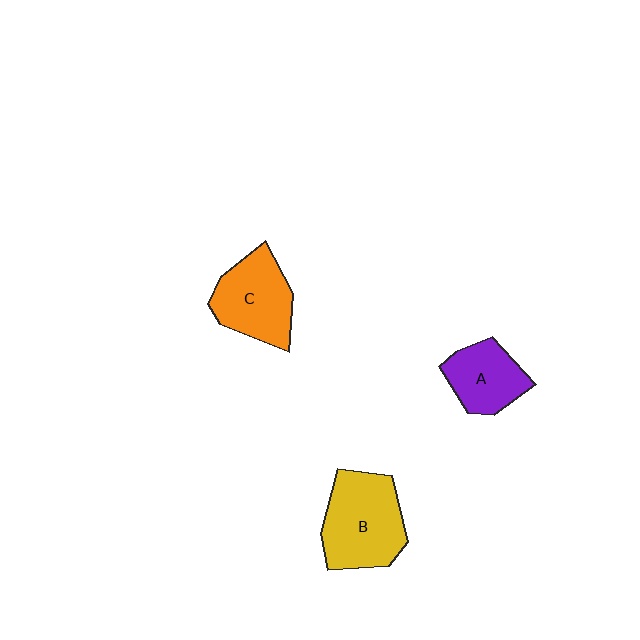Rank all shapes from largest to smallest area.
From largest to smallest: B (yellow), C (orange), A (purple).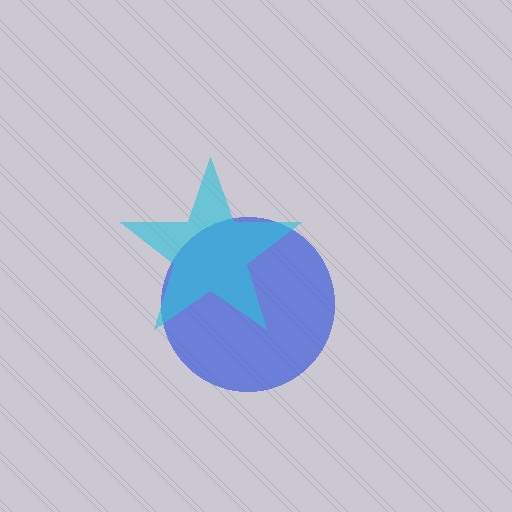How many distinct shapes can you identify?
There are 2 distinct shapes: a blue circle, a cyan star.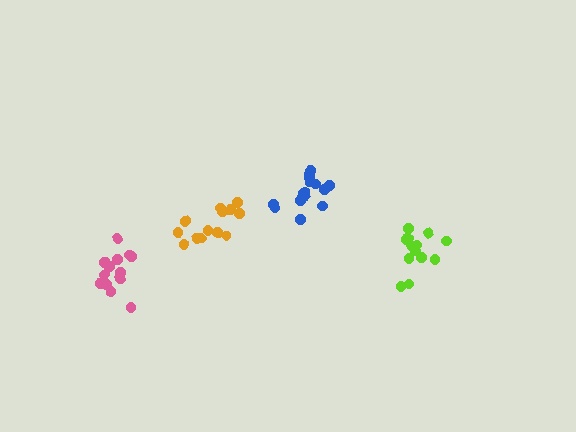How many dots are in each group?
Group 1: 14 dots, Group 2: 13 dots, Group 3: 15 dots, Group 4: 13 dots (55 total).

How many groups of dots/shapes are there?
There are 4 groups.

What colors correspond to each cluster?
The clusters are colored: lime, pink, blue, orange.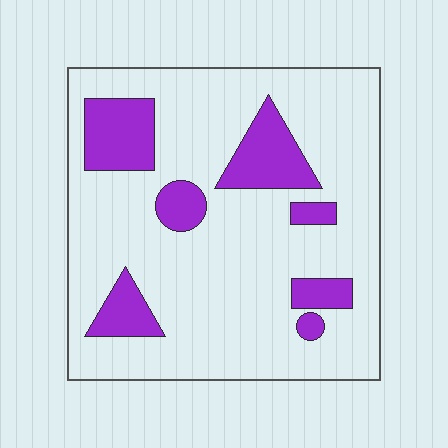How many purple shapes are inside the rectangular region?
7.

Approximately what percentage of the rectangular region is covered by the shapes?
Approximately 20%.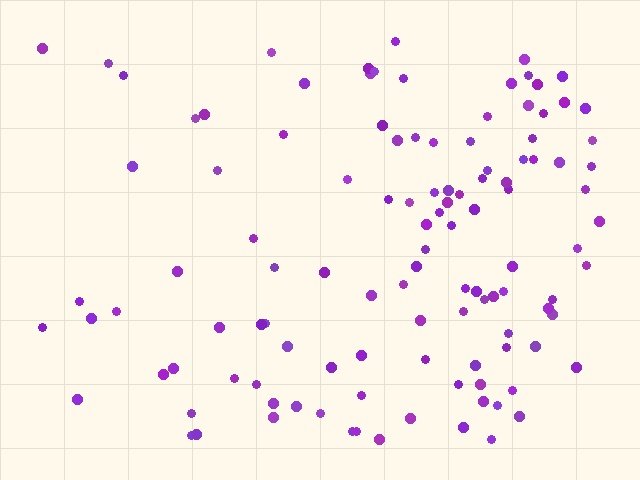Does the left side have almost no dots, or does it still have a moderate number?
Still a moderate number, just noticeably fewer than the right.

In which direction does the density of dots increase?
From left to right, with the right side densest.